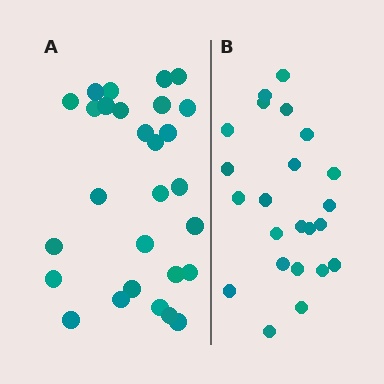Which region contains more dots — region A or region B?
Region A (the left region) has more dots.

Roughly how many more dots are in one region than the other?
Region A has about 5 more dots than region B.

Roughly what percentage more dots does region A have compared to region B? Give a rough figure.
About 20% more.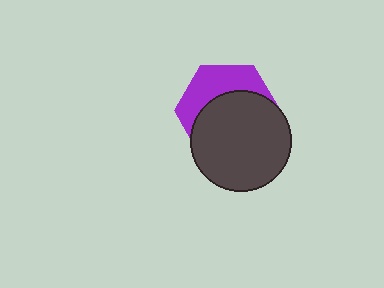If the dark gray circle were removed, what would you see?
You would see the complete purple hexagon.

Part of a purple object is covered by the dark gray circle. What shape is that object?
It is a hexagon.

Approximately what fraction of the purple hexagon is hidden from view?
Roughly 62% of the purple hexagon is hidden behind the dark gray circle.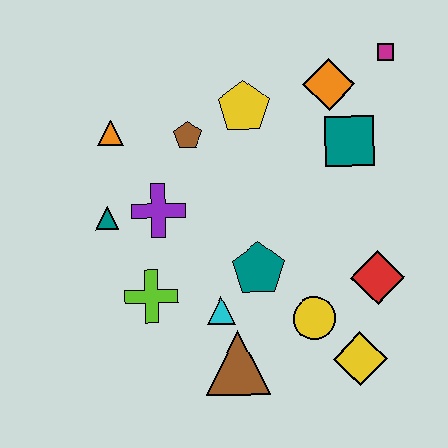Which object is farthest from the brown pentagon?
The yellow diamond is farthest from the brown pentagon.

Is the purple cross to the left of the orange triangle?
No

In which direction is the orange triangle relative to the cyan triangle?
The orange triangle is above the cyan triangle.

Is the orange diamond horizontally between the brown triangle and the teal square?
Yes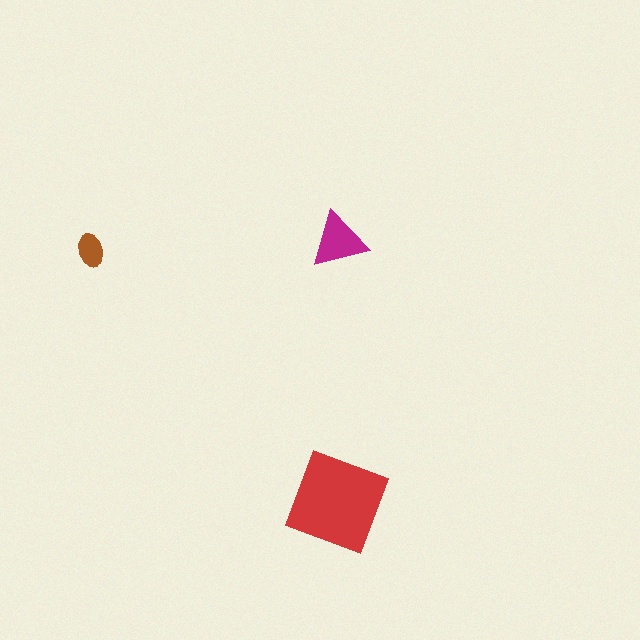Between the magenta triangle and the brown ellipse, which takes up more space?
The magenta triangle.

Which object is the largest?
The red square.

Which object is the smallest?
The brown ellipse.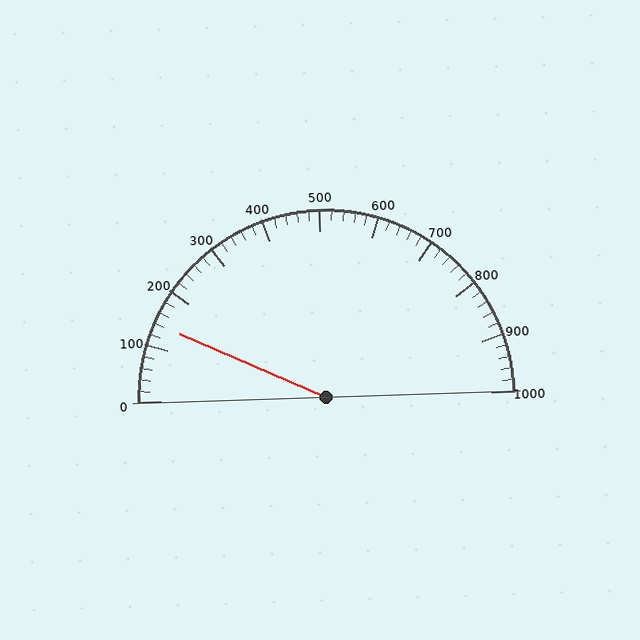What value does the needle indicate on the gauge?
The needle indicates approximately 140.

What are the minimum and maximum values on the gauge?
The gauge ranges from 0 to 1000.